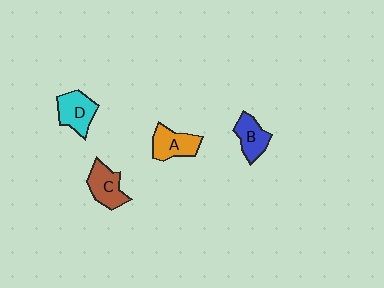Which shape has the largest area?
Shape D (cyan).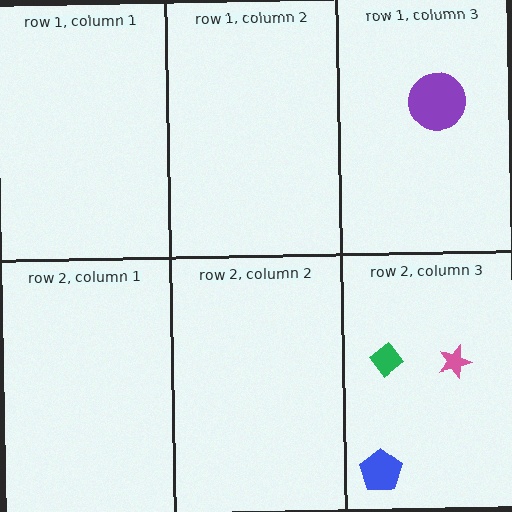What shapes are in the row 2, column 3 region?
The blue pentagon, the green diamond, the pink star.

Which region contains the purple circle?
The row 1, column 3 region.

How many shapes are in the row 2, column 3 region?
3.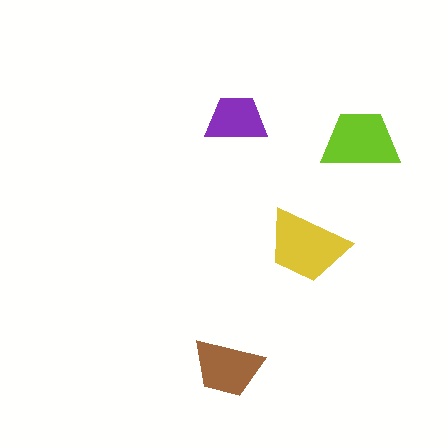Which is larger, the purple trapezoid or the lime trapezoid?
The lime one.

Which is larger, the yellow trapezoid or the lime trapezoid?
The yellow one.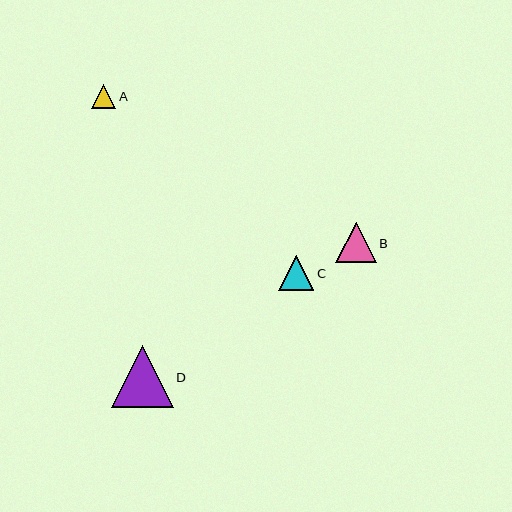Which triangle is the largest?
Triangle D is the largest with a size of approximately 62 pixels.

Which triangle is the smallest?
Triangle A is the smallest with a size of approximately 25 pixels.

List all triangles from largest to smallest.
From largest to smallest: D, B, C, A.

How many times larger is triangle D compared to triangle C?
Triangle D is approximately 1.8 times the size of triangle C.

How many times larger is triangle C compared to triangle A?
Triangle C is approximately 1.4 times the size of triangle A.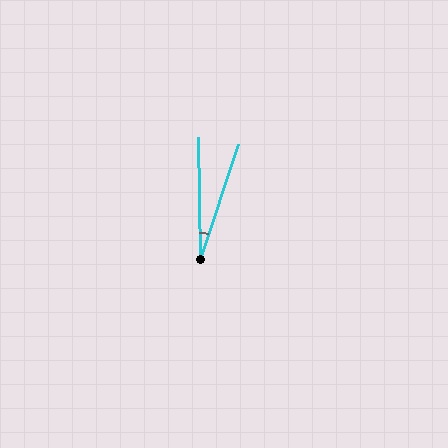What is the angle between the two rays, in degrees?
Approximately 19 degrees.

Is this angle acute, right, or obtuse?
It is acute.